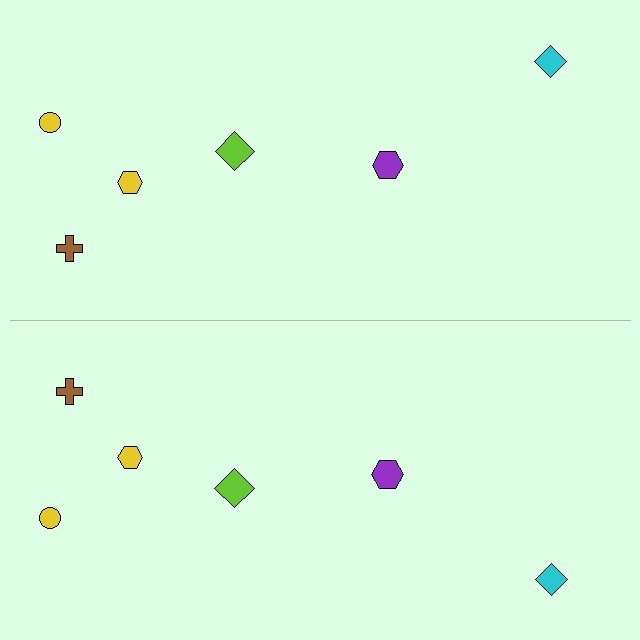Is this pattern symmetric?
Yes, this pattern has bilateral (reflection) symmetry.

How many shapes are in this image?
There are 12 shapes in this image.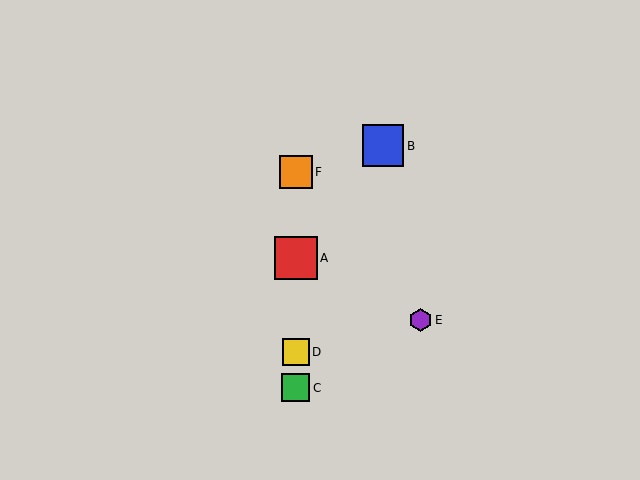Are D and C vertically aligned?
Yes, both are at x≈296.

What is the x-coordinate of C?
Object C is at x≈296.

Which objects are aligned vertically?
Objects A, C, D, F are aligned vertically.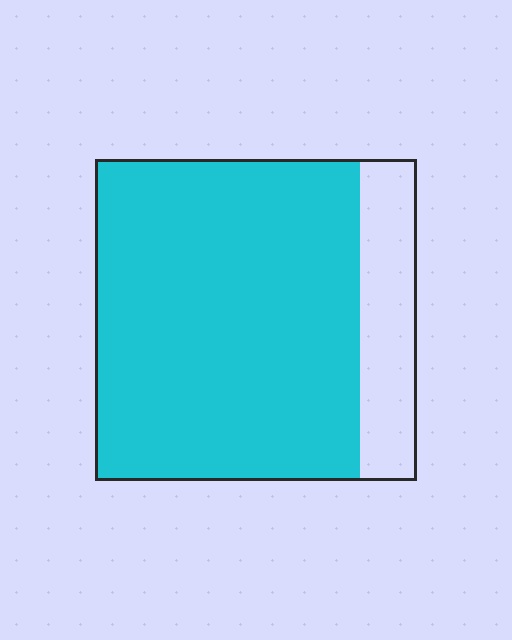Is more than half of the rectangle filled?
Yes.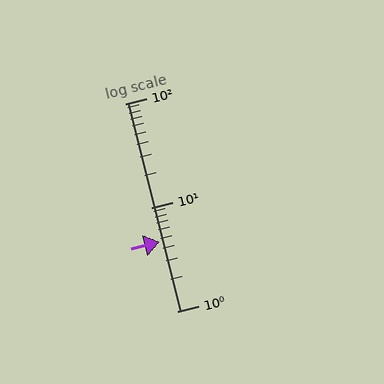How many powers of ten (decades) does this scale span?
The scale spans 2 decades, from 1 to 100.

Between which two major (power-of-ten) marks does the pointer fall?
The pointer is between 1 and 10.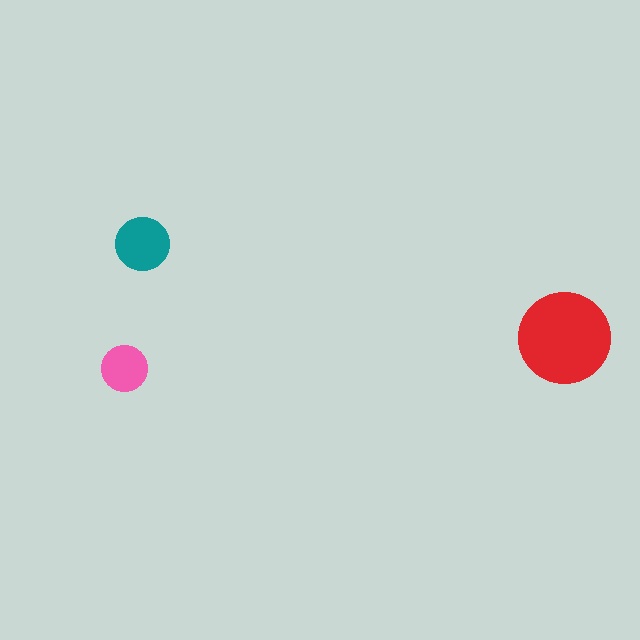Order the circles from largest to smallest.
the red one, the teal one, the pink one.